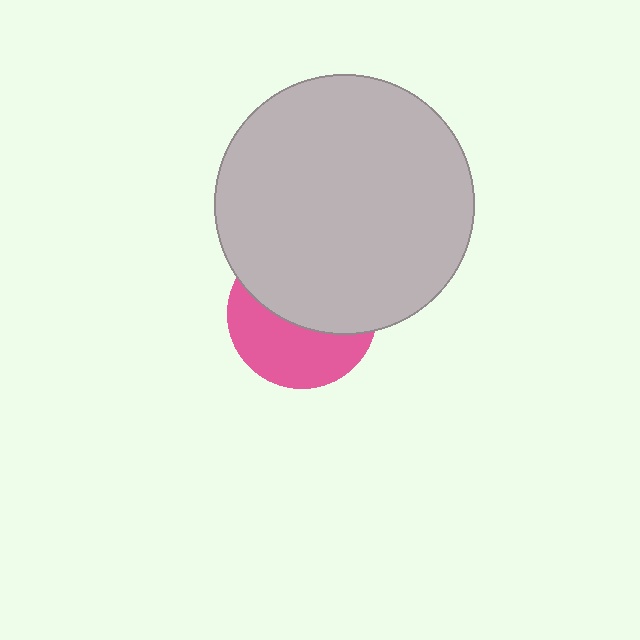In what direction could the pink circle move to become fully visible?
The pink circle could move down. That would shift it out from behind the light gray circle entirely.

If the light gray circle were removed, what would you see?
You would see the complete pink circle.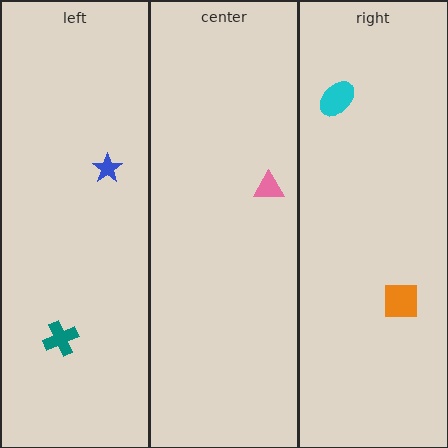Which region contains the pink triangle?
The center region.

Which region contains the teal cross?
The left region.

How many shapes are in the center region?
1.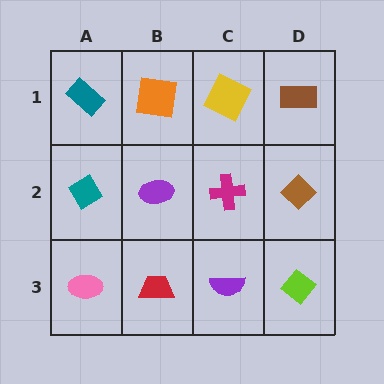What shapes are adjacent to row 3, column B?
A purple ellipse (row 2, column B), a pink ellipse (row 3, column A), a purple semicircle (row 3, column C).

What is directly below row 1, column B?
A purple ellipse.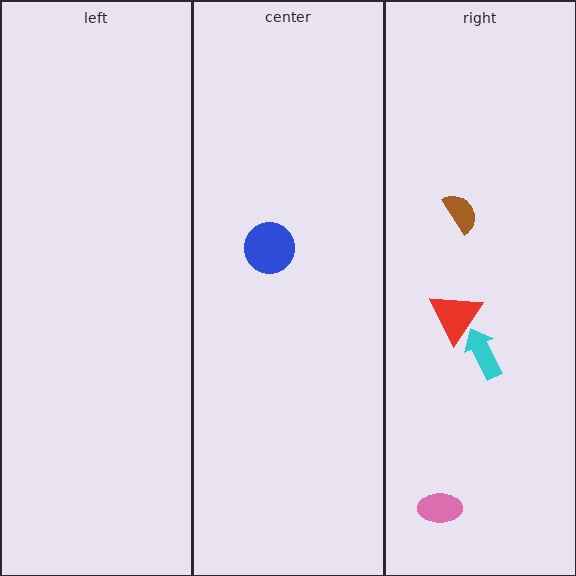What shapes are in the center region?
The blue circle.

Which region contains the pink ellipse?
The right region.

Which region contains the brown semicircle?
The right region.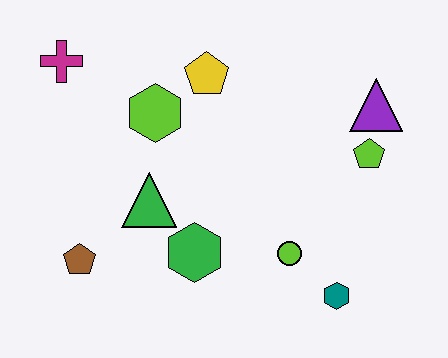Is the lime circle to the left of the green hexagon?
No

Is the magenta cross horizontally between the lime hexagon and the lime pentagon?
No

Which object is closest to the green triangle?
The green hexagon is closest to the green triangle.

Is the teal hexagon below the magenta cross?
Yes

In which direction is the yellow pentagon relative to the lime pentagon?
The yellow pentagon is to the left of the lime pentagon.